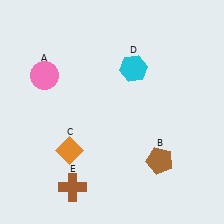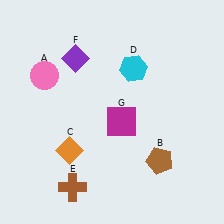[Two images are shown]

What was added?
A purple diamond (F), a magenta square (G) were added in Image 2.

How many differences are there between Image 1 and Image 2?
There are 2 differences between the two images.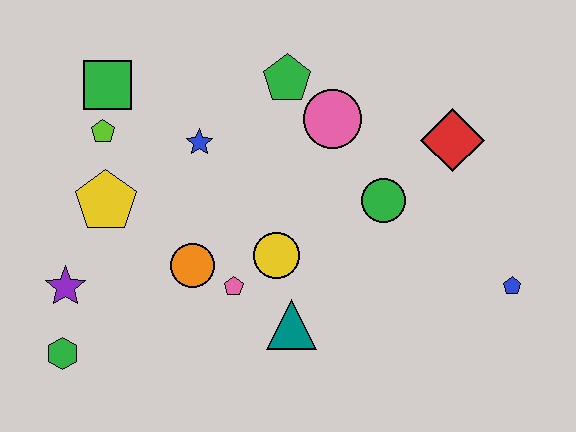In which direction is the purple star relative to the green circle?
The purple star is to the left of the green circle.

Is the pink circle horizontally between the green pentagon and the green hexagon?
No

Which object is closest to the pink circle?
The green pentagon is closest to the pink circle.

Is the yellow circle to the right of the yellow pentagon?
Yes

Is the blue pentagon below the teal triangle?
No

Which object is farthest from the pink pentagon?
The blue pentagon is farthest from the pink pentagon.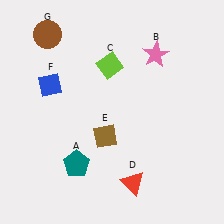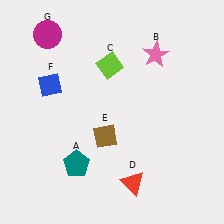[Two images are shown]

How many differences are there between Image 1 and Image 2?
There is 1 difference between the two images.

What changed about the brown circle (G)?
In Image 1, G is brown. In Image 2, it changed to magenta.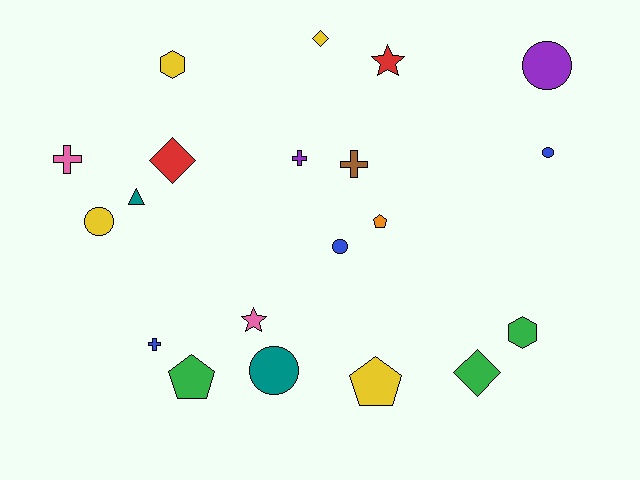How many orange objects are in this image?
There is 1 orange object.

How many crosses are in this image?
There are 4 crosses.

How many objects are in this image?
There are 20 objects.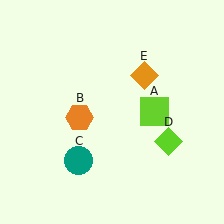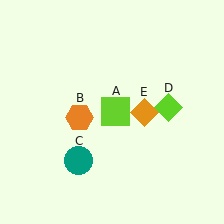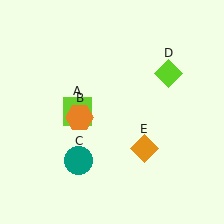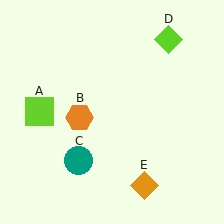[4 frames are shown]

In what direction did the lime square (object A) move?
The lime square (object A) moved left.